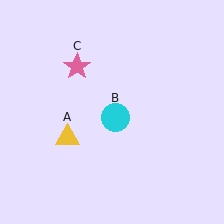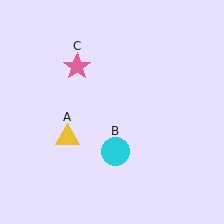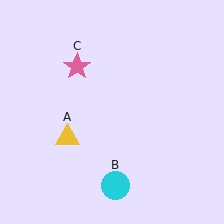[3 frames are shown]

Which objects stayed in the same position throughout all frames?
Yellow triangle (object A) and pink star (object C) remained stationary.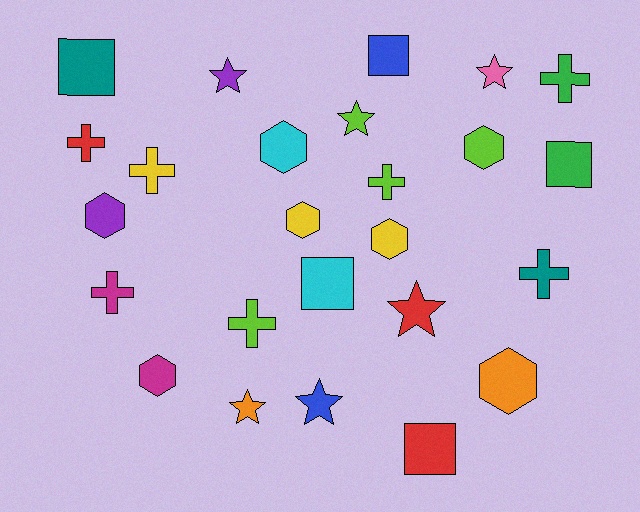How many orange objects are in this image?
There are 2 orange objects.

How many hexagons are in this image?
There are 7 hexagons.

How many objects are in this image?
There are 25 objects.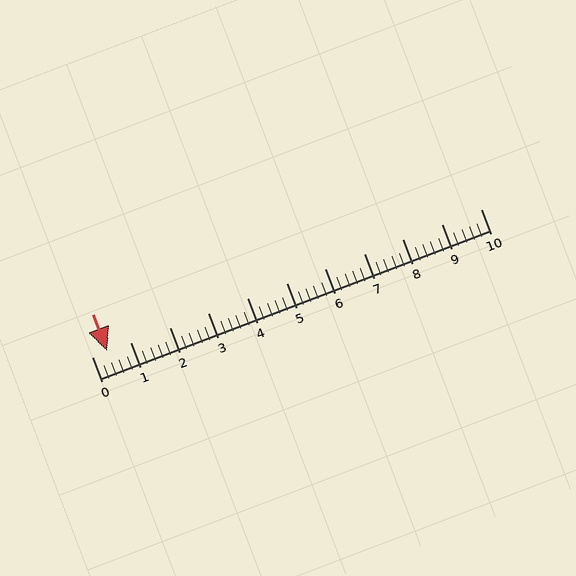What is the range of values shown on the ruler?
The ruler shows values from 0 to 10.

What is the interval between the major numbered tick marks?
The major tick marks are spaced 1 units apart.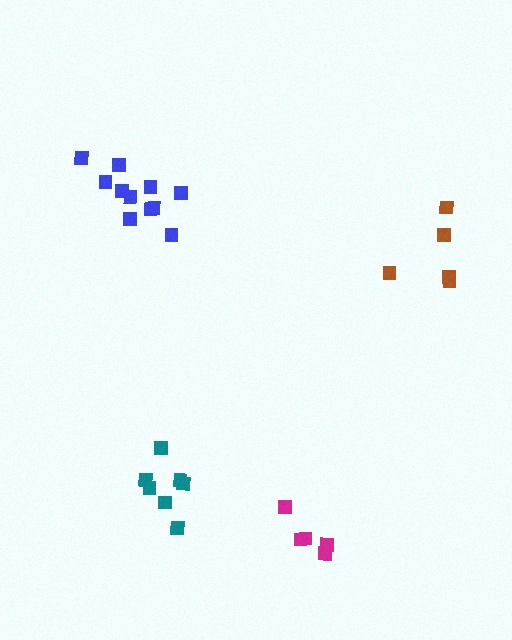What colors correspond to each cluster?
The clusters are colored: teal, magenta, brown, blue.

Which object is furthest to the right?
The brown cluster is rightmost.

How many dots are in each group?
Group 1: 7 dots, Group 2: 5 dots, Group 3: 5 dots, Group 4: 11 dots (28 total).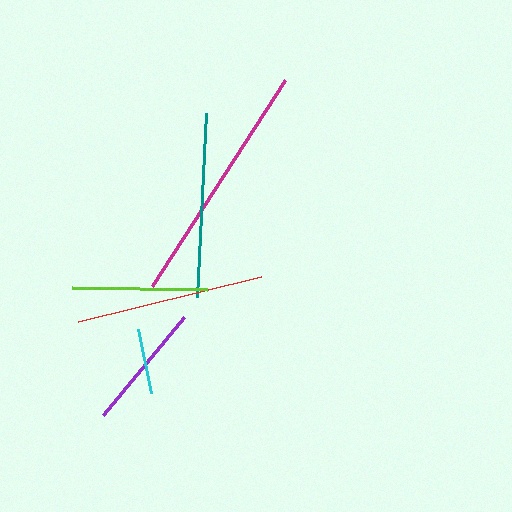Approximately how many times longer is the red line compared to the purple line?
The red line is approximately 1.5 times the length of the purple line.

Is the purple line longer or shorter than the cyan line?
The purple line is longer than the cyan line.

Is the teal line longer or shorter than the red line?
The red line is longer than the teal line.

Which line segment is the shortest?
The cyan line is the shortest at approximately 65 pixels.